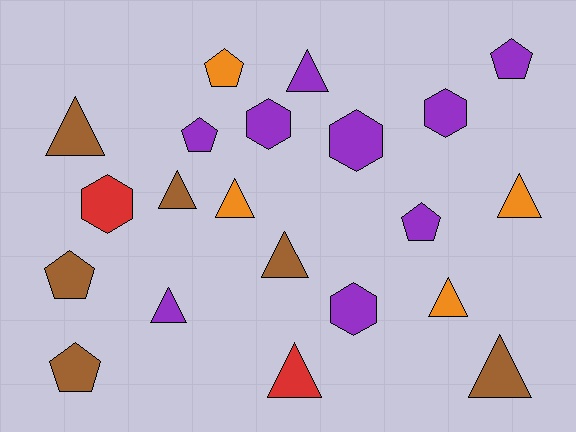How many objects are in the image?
There are 21 objects.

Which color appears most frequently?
Purple, with 9 objects.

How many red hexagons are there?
There is 1 red hexagon.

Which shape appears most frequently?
Triangle, with 10 objects.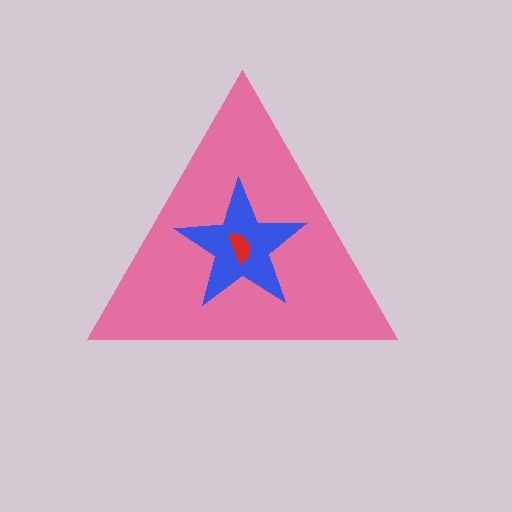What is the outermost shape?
The pink triangle.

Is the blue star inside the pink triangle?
Yes.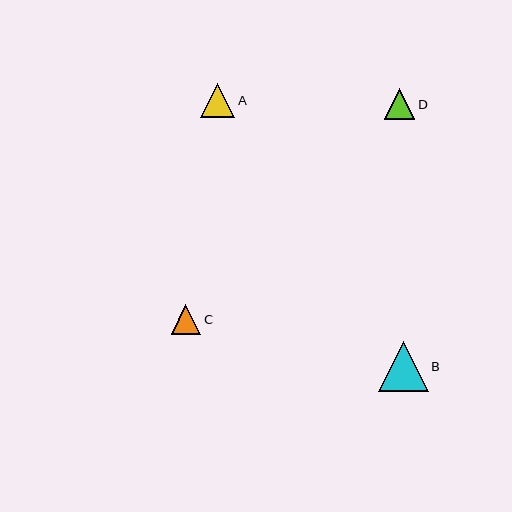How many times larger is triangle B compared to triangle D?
Triangle B is approximately 1.6 times the size of triangle D.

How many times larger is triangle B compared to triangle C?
Triangle B is approximately 1.7 times the size of triangle C.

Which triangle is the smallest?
Triangle C is the smallest with a size of approximately 30 pixels.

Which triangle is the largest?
Triangle B is the largest with a size of approximately 50 pixels.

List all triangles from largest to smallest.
From largest to smallest: B, A, D, C.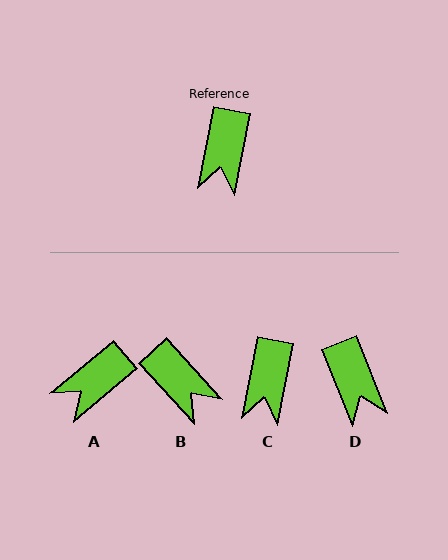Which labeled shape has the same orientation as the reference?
C.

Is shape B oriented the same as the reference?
No, it is off by about 54 degrees.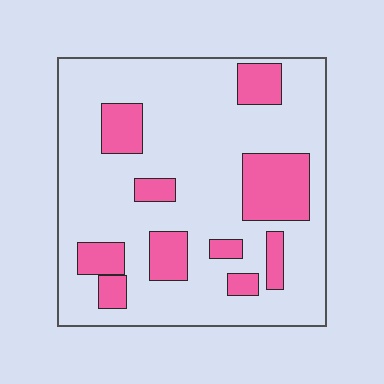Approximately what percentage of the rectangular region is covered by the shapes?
Approximately 25%.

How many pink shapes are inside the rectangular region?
10.